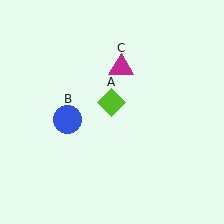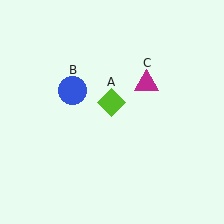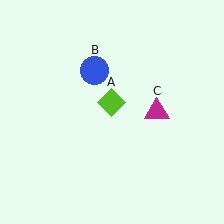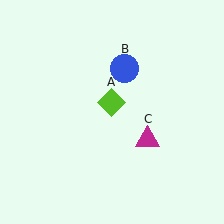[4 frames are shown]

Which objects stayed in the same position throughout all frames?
Lime diamond (object A) remained stationary.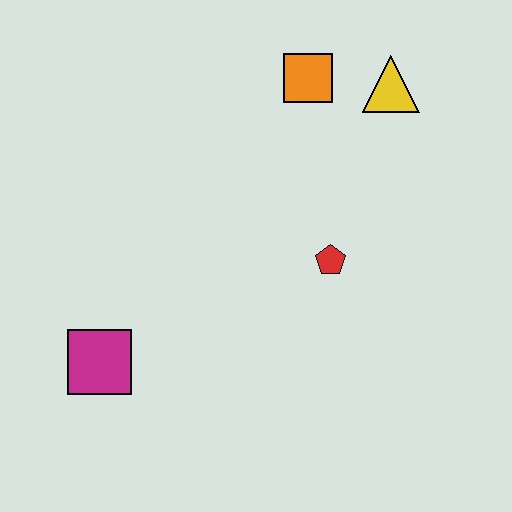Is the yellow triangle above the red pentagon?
Yes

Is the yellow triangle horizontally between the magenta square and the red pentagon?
No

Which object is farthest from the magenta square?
The yellow triangle is farthest from the magenta square.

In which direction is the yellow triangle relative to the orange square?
The yellow triangle is to the right of the orange square.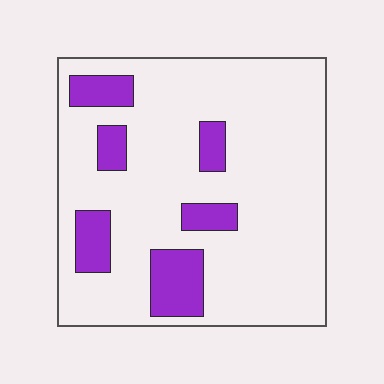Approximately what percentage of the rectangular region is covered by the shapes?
Approximately 15%.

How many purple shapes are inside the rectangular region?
6.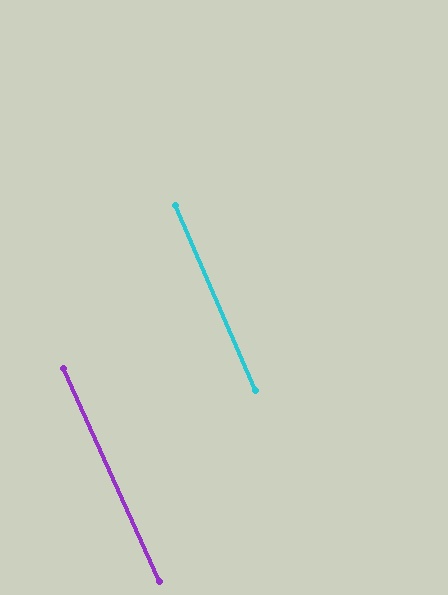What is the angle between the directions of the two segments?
Approximately 1 degree.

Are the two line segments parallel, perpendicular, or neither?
Parallel — their directions differ by only 0.9°.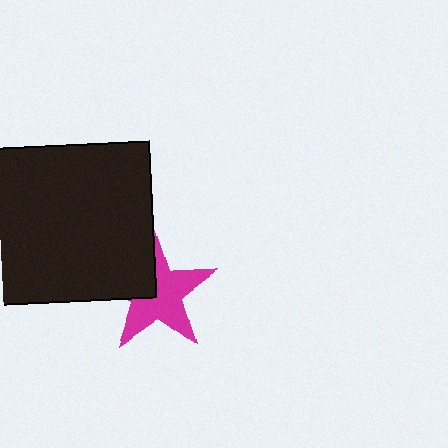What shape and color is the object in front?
The object in front is a black square.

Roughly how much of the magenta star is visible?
Most of it is visible (roughly 67%).